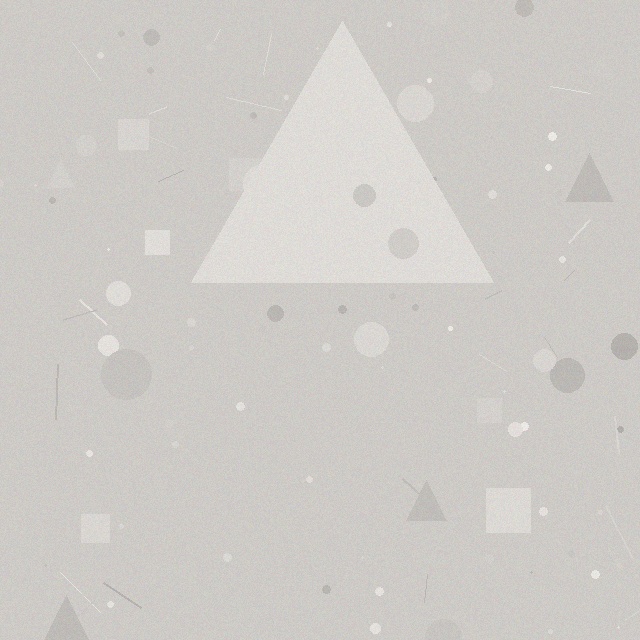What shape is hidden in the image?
A triangle is hidden in the image.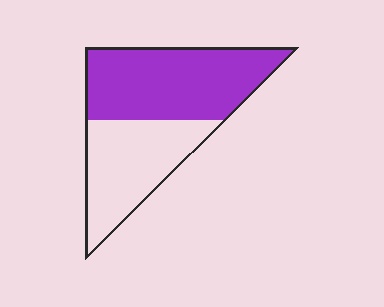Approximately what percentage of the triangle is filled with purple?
Approximately 55%.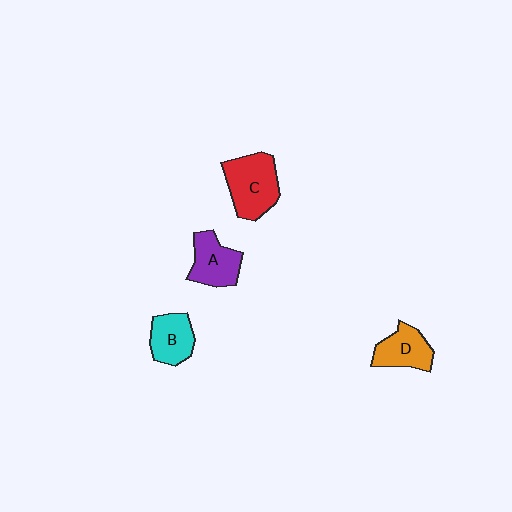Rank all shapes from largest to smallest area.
From largest to smallest: C (red), A (purple), D (orange), B (cyan).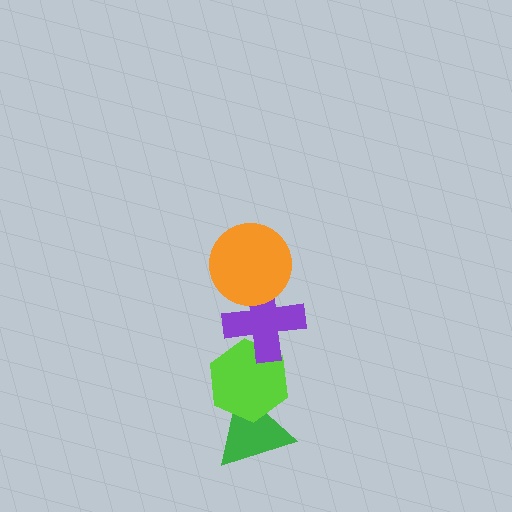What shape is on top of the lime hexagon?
The purple cross is on top of the lime hexagon.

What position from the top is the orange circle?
The orange circle is 1st from the top.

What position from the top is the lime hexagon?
The lime hexagon is 3rd from the top.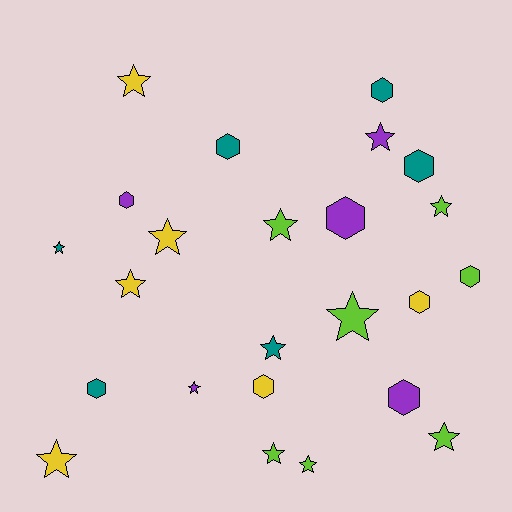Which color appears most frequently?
Lime, with 7 objects.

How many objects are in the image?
There are 24 objects.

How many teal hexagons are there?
There are 4 teal hexagons.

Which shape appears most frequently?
Star, with 14 objects.